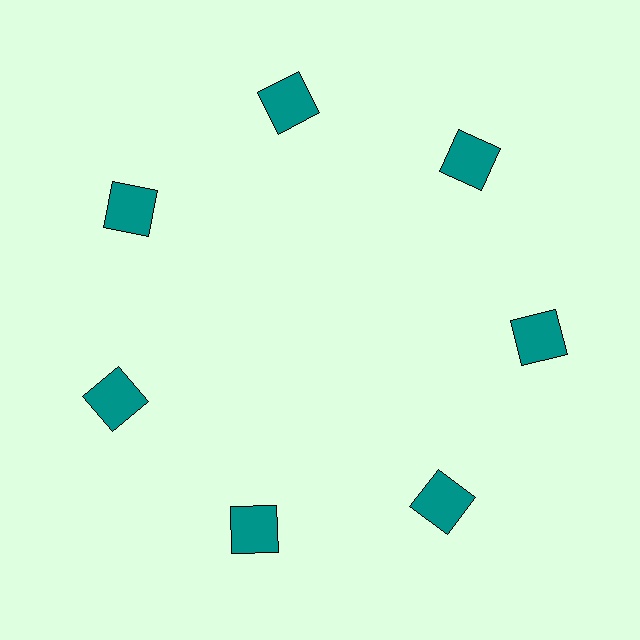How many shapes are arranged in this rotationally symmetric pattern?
There are 7 shapes, arranged in 7 groups of 1.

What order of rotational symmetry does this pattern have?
This pattern has 7-fold rotational symmetry.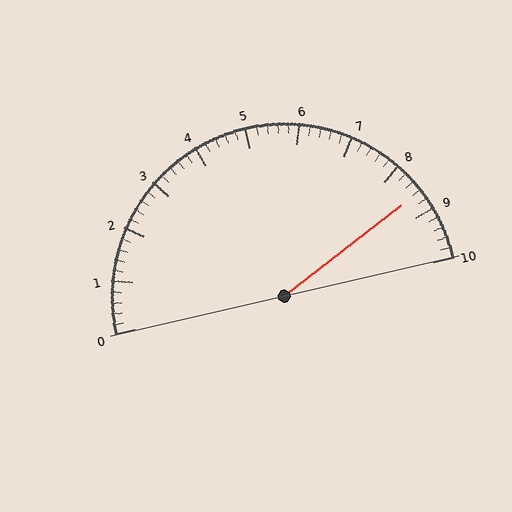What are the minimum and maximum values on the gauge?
The gauge ranges from 0 to 10.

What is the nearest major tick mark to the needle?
The nearest major tick mark is 9.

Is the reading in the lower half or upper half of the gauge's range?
The reading is in the upper half of the range (0 to 10).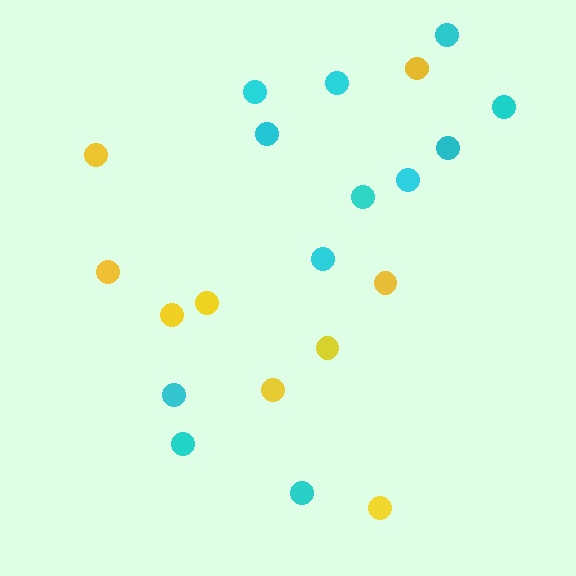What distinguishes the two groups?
There are 2 groups: one group of cyan circles (12) and one group of yellow circles (9).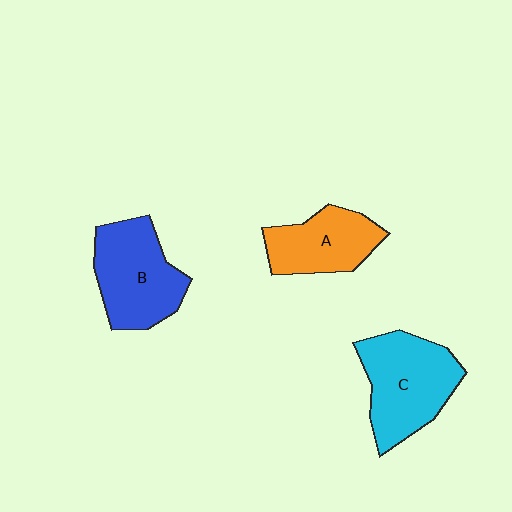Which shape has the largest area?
Shape C (cyan).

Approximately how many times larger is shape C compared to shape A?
Approximately 1.4 times.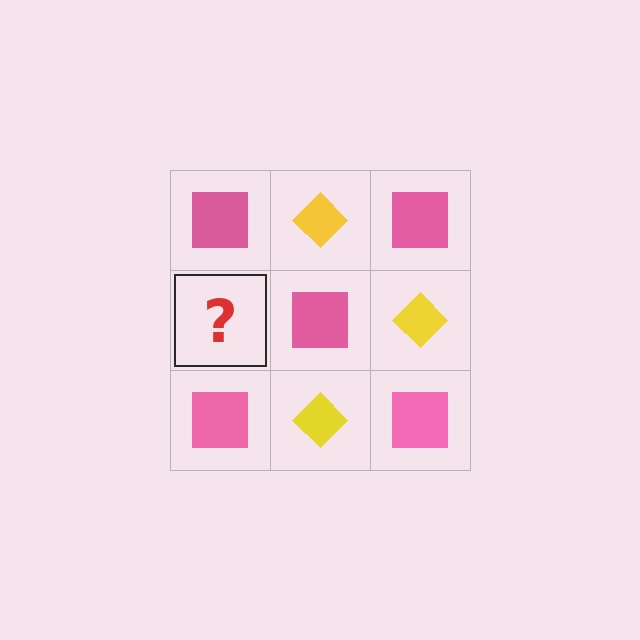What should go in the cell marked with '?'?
The missing cell should contain a yellow diamond.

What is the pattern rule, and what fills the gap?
The rule is that it alternates pink square and yellow diamond in a checkerboard pattern. The gap should be filled with a yellow diamond.